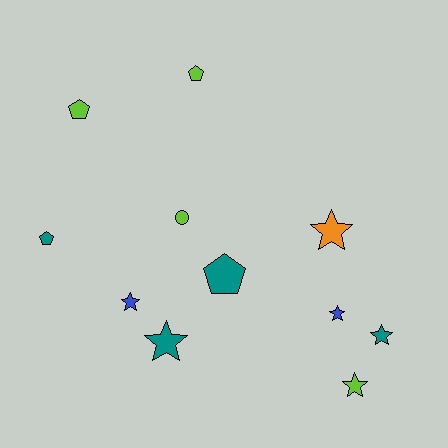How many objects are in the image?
There are 11 objects.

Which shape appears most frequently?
Star, with 6 objects.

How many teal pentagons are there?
There are 2 teal pentagons.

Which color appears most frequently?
Lime, with 4 objects.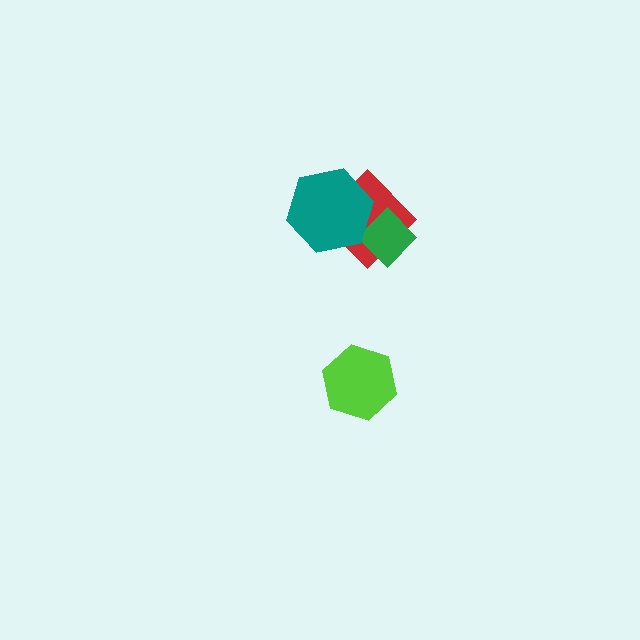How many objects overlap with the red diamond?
2 objects overlap with the red diamond.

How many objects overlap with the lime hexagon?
0 objects overlap with the lime hexagon.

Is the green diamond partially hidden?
Yes, it is partially covered by another shape.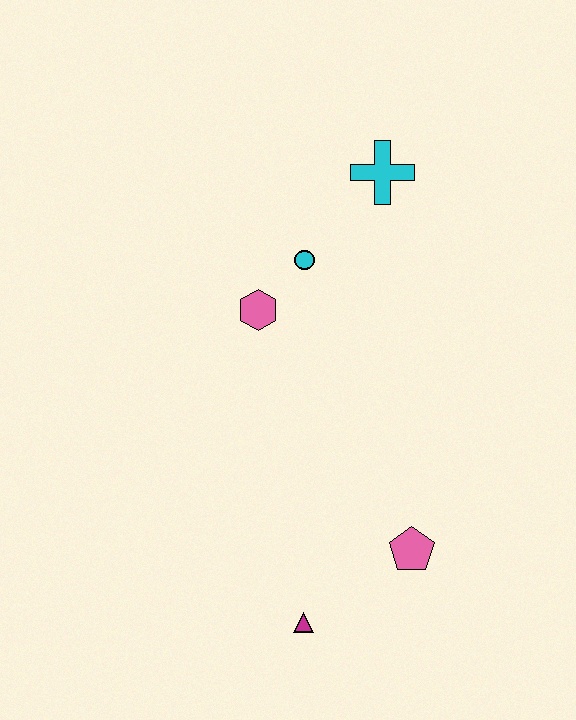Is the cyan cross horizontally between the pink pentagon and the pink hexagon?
Yes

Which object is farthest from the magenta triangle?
The cyan cross is farthest from the magenta triangle.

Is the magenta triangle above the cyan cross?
No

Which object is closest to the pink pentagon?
The magenta triangle is closest to the pink pentagon.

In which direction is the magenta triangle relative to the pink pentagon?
The magenta triangle is to the left of the pink pentagon.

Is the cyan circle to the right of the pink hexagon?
Yes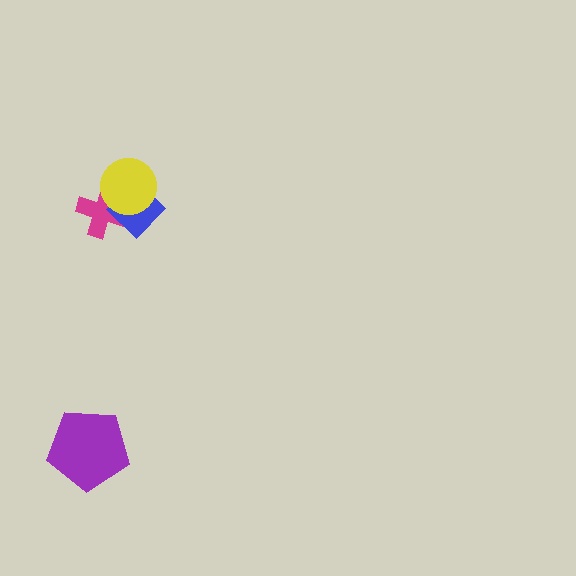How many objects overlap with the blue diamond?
2 objects overlap with the blue diamond.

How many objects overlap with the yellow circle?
2 objects overlap with the yellow circle.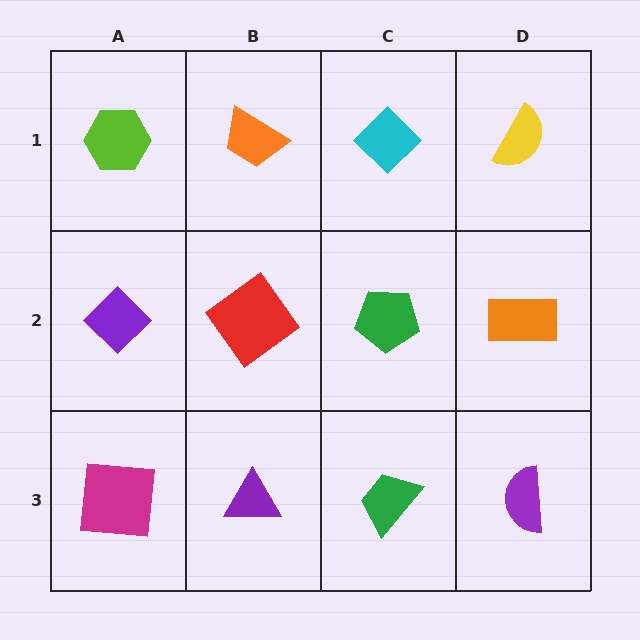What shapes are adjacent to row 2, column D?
A yellow semicircle (row 1, column D), a purple semicircle (row 3, column D), a green pentagon (row 2, column C).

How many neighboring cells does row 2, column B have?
4.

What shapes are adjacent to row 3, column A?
A purple diamond (row 2, column A), a purple triangle (row 3, column B).